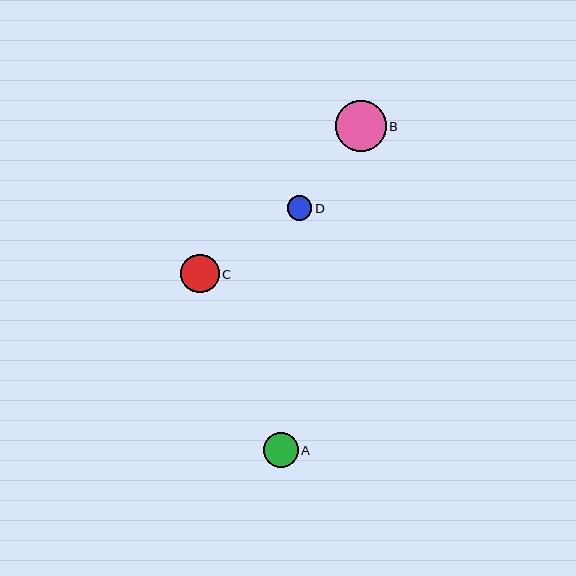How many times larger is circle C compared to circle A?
Circle C is approximately 1.1 times the size of circle A.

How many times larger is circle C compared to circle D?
Circle C is approximately 1.5 times the size of circle D.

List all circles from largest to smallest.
From largest to smallest: B, C, A, D.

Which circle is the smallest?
Circle D is the smallest with a size of approximately 25 pixels.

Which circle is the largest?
Circle B is the largest with a size of approximately 50 pixels.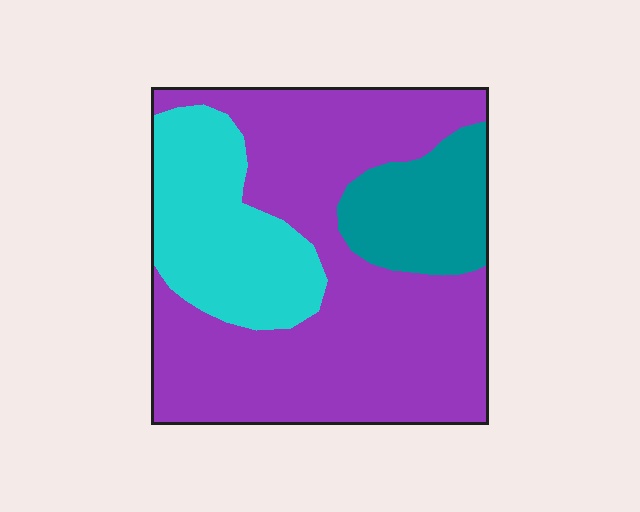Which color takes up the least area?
Teal, at roughly 15%.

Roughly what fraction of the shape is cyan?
Cyan covers around 25% of the shape.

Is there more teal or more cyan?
Cyan.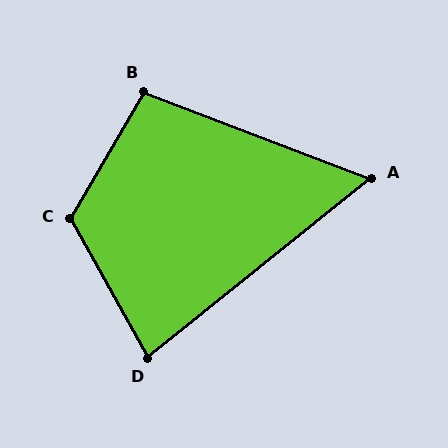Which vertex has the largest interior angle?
C, at approximately 120 degrees.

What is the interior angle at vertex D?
Approximately 80 degrees (acute).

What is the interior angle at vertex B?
Approximately 100 degrees (obtuse).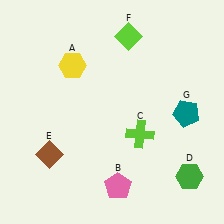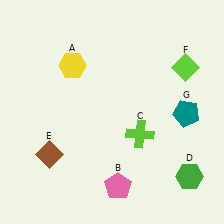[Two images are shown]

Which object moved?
The lime diamond (F) moved right.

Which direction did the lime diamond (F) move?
The lime diamond (F) moved right.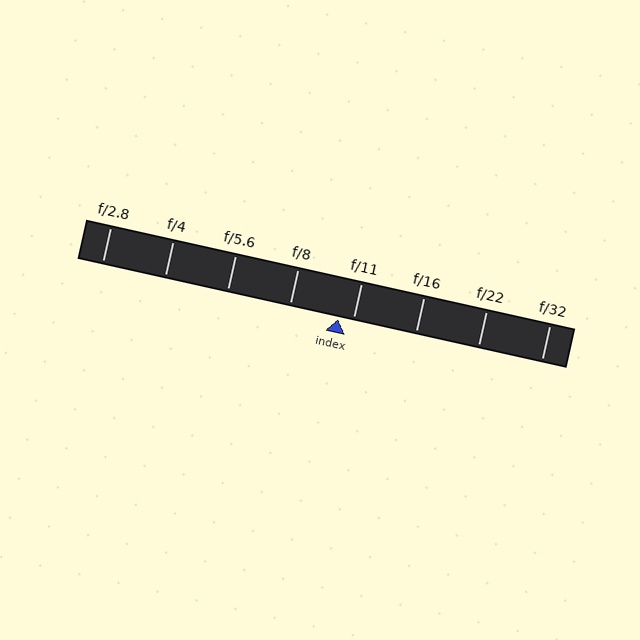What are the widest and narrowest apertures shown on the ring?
The widest aperture shown is f/2.8 and the narrowest is f/32.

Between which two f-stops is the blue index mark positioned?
The index mark is between f/8 and f/11.